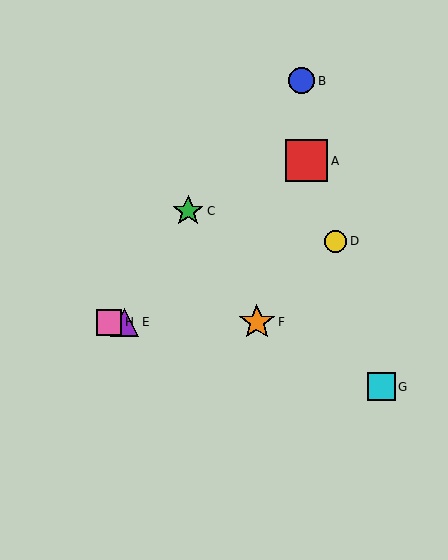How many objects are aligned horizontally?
3 objects (E, F, H) are aligned horizontally.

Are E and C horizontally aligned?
No, E is at y≈322 and C is at y≈211.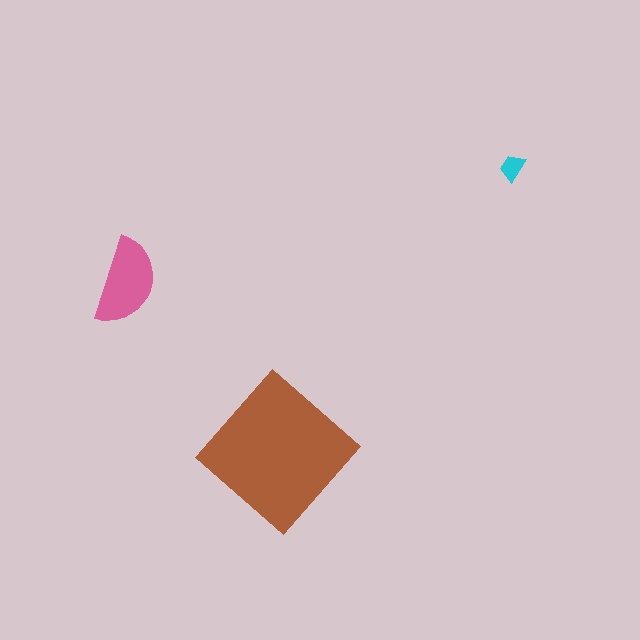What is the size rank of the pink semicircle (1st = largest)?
2nd.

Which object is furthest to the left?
The pink semicircle is leftmost.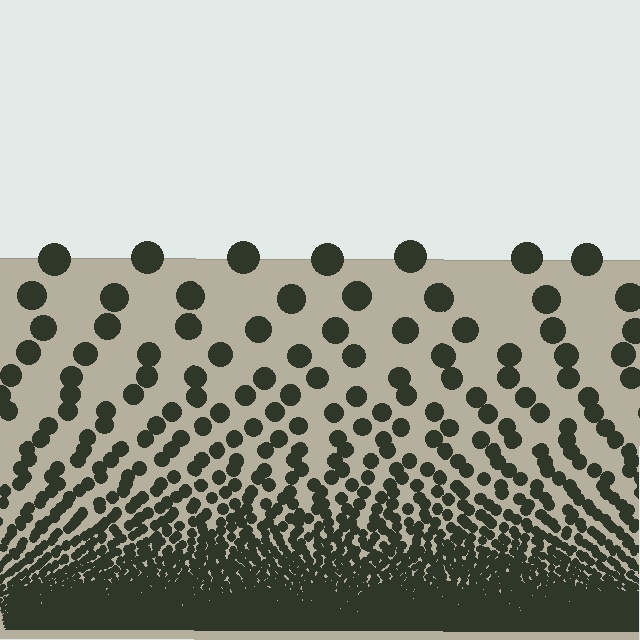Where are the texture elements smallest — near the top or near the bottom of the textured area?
Near the bottom.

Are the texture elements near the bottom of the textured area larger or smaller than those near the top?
Smaller. The gradient is inverted — elements near the bottom are smaller and denser.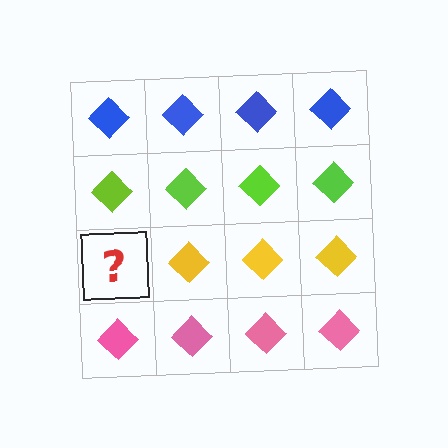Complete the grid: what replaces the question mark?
The question mark should be replaced with a yellow diamond.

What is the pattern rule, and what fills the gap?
The rule is that each row has a consistent color. The gap should be filled with a yellow diamond.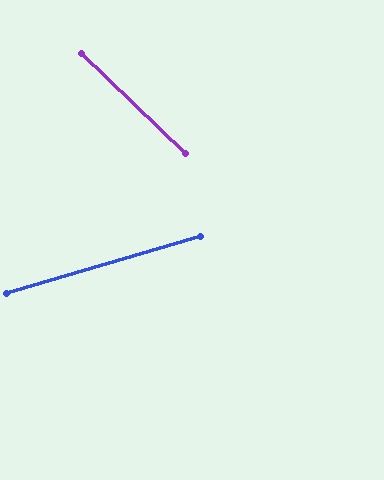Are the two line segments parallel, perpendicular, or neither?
Neither parallel nor perpendicular — they differ by about 60°.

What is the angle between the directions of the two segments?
Approximately 60 degrees.